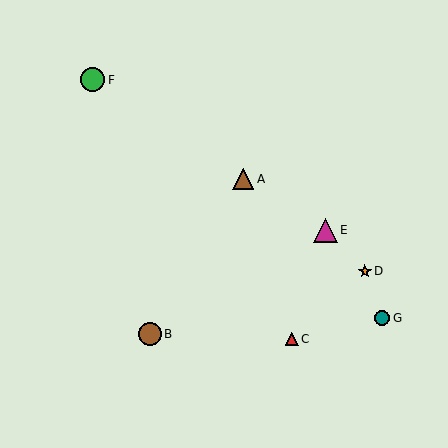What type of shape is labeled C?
Shape C is a red triangle.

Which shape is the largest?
The green circle (labeled F) is the largest.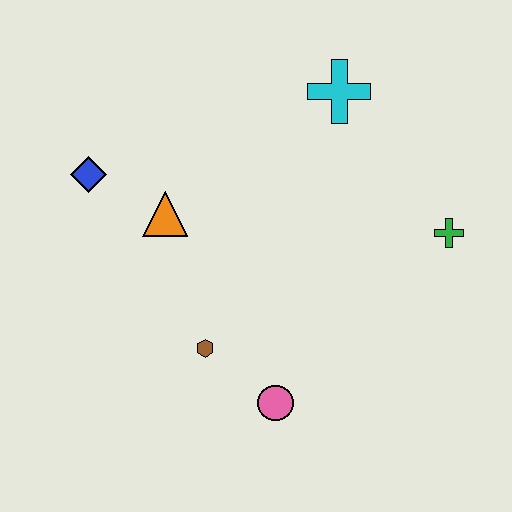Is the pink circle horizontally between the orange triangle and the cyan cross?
Yes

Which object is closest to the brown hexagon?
The pink circle is closest to the brown hexagon.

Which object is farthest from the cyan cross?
The pink circle is farthest from the cyan cross.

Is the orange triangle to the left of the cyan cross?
Yes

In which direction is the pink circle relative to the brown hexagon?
The pink circle is to the right of the brown hexagon.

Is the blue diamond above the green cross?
Yes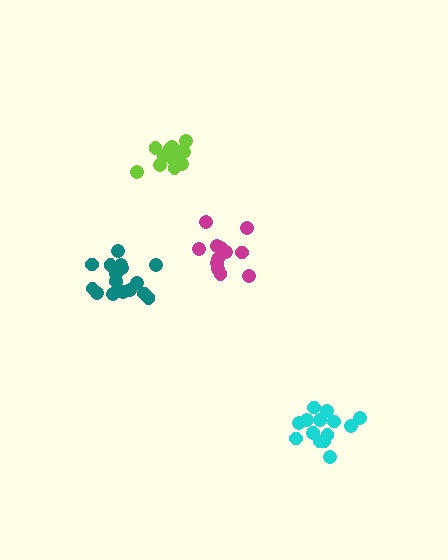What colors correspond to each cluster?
The clusters are colored: cyan, teal, lime, magenta.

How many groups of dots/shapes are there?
There are 4 groups.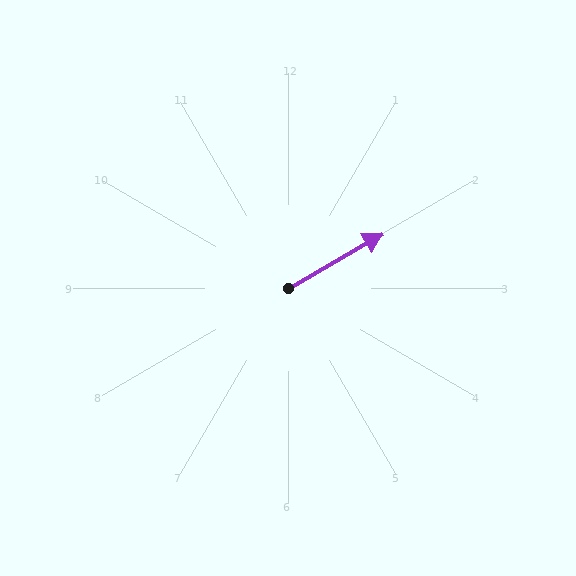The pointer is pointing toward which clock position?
Roughly 2 o'clock.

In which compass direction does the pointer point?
Northeast.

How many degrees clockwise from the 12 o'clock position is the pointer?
Approximately 60 degrees.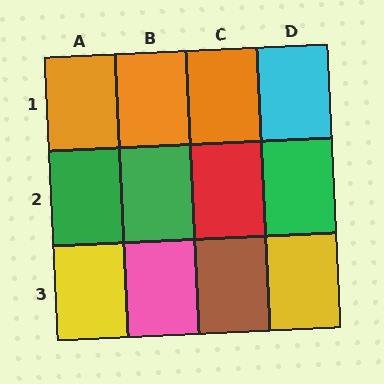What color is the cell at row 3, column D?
Yellow.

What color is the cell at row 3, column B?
Pink.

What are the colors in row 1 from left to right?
Orange, orange, orange, cyan.